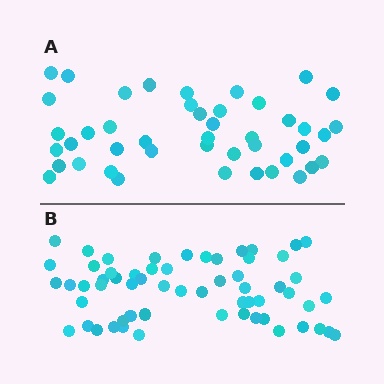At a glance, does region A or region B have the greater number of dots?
Region B (the bottom region) has more dots.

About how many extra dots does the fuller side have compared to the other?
Region B has approximately 15 more dots than region A.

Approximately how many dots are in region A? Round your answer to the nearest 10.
About 40 dots. (The exact count is 44, which rounds to 40.)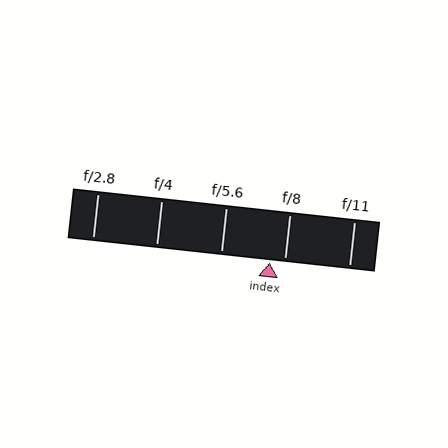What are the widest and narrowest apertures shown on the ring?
The widest aperture shown is f/2.8 and the narrowest is f/11.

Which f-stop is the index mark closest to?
The index mark is closest to f/8.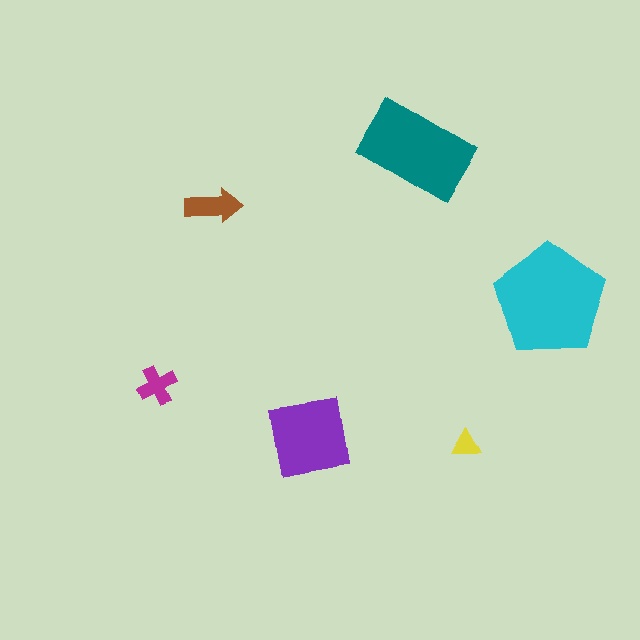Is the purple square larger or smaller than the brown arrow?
Larger.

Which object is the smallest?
The yellow triangle.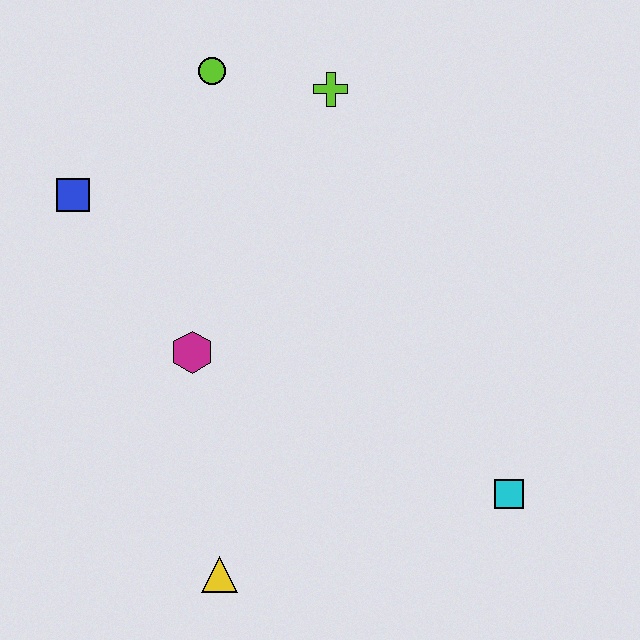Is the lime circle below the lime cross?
No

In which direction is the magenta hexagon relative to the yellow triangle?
The magenta hexagon is above the yellow triangle.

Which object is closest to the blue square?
The lime circle is closest to the blue square.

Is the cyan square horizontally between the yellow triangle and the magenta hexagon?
No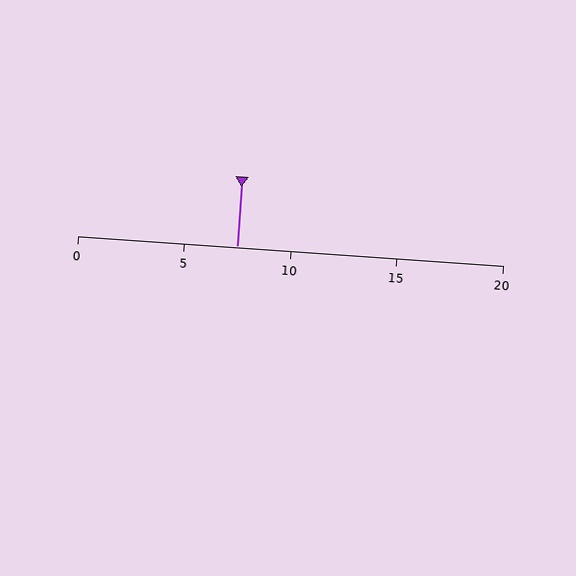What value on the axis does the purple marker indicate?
The marker indicates approximately 7.5.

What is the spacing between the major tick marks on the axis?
The major ticks are spaced 5 apart.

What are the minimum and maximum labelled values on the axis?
The axis runs from 0 to 20.